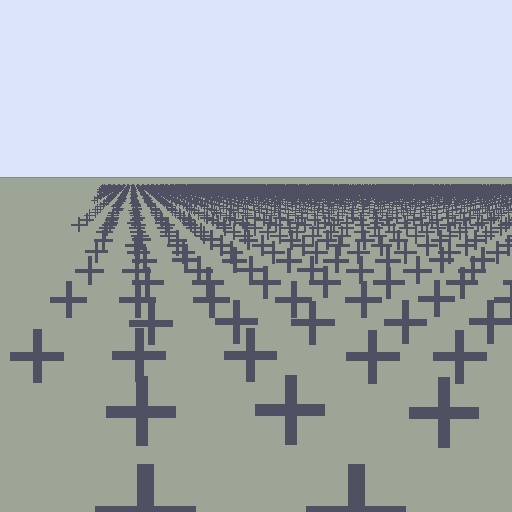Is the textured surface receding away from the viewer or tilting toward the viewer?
The surface is receding away from the viewer. Texture elements get smaller and denser toward the top.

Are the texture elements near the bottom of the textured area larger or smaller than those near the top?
Larger. Near the bottom, elements are closer to the viewer and appear at a bigger on-screen size.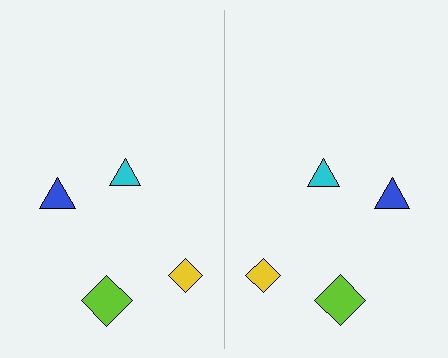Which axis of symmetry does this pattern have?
The pattern has a vertical axis of symmetry running through the center of the image.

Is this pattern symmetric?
Yes, this pattern has bilateral (reflection) symmetry.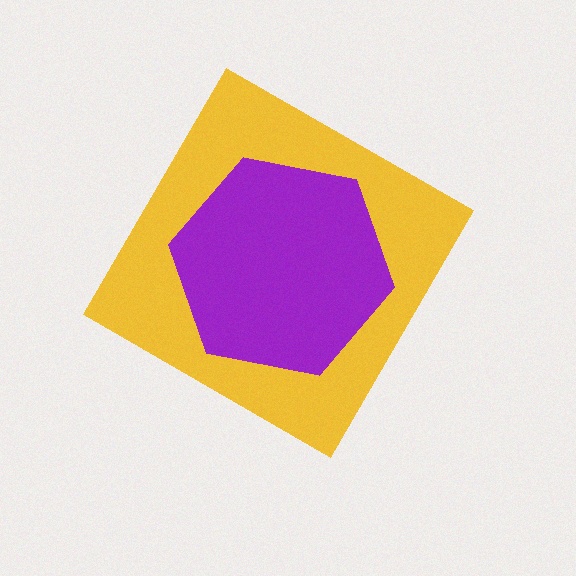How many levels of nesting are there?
2.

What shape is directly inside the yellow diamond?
The purple hexagon.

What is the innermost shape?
The purple hexagon.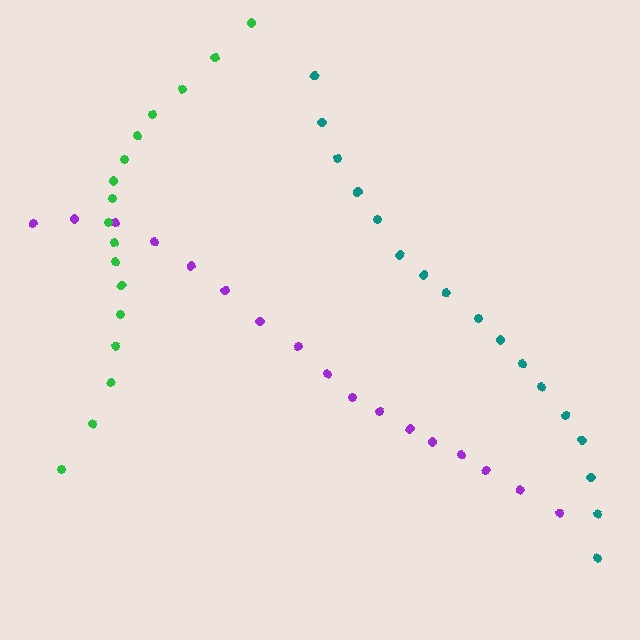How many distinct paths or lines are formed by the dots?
There are 3 distinct paths.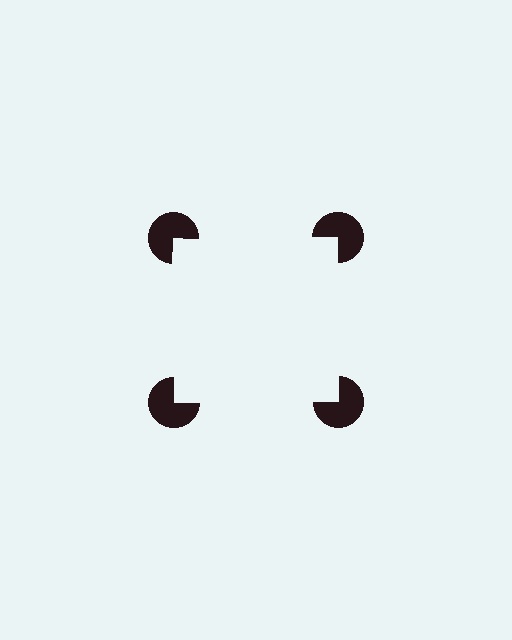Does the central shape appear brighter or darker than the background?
It typically appears slightly brighter than the background, even though no actual brightness change is drawn.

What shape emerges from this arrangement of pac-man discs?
An illusory square — its edges are inferred from the aligned wedge cuts in the pac-man discs, not physically drawn.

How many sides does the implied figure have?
4 sides.